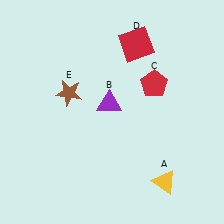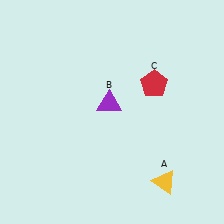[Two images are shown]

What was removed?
The red square (D), the brown star (E) were removed in Image 2.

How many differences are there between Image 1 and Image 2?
There are 2 differences between the two images.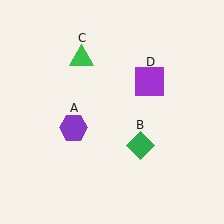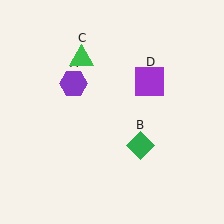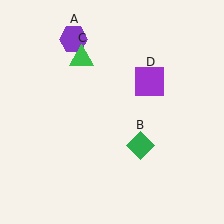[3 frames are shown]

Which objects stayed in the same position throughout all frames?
Green diamond (object B) and green triangle (object C) and purple square (object D) remained stationary.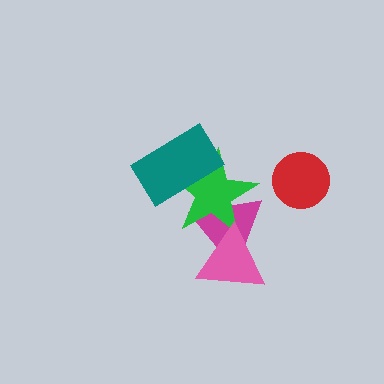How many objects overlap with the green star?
3 objects overlap with the green star.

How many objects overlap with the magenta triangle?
2 objects overlap with the magenta triangle.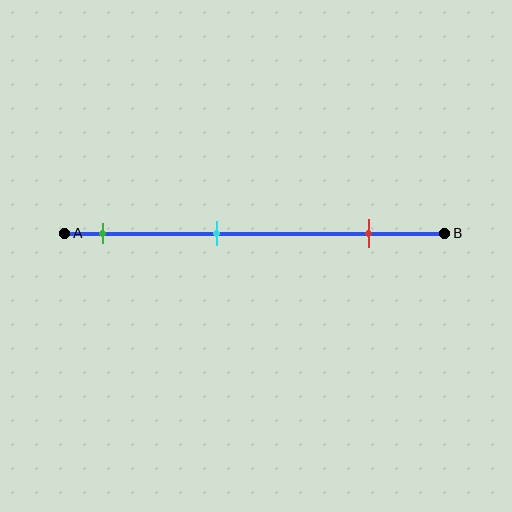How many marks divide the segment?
There are 3 marks dividing the segment.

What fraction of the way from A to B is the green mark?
The green mark is approximately 10% (0.1) of the way from A to B.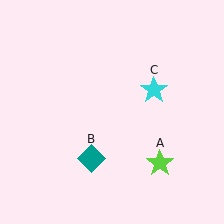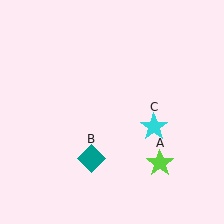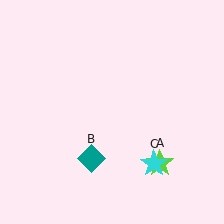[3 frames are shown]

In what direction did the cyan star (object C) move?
The cyan star (object C) moved down.